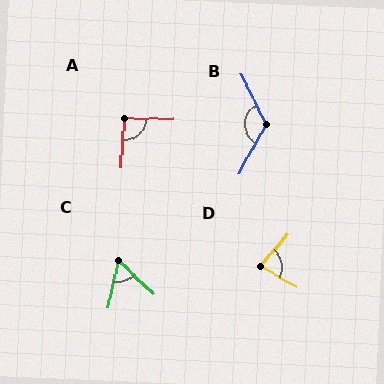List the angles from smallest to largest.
C (58°), D (80°), A (94°), B (125°).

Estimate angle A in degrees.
Approximately 94 degrees.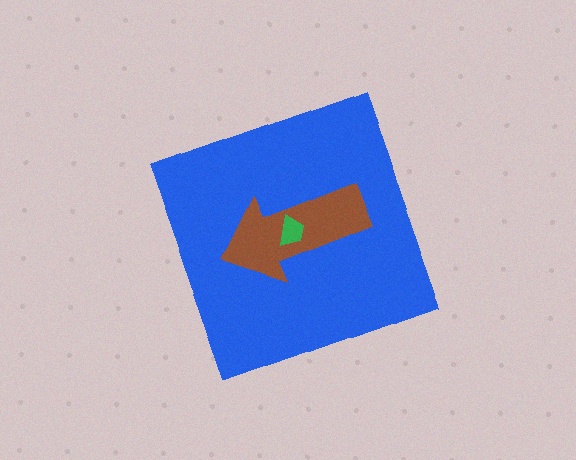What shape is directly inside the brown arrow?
The green trapezoid.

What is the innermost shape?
The green trapezoid.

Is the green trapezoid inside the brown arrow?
Yes.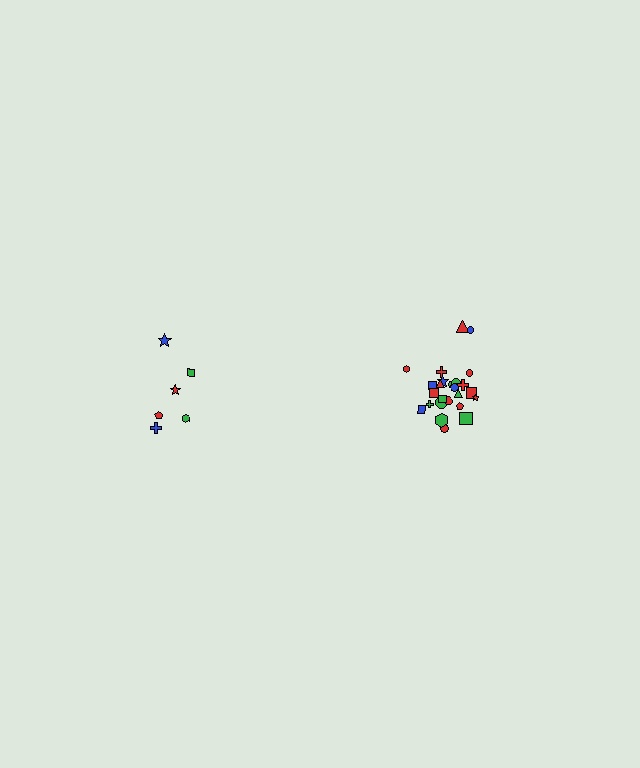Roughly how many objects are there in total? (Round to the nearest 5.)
Roughly 30 objects in total.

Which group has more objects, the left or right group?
The right group.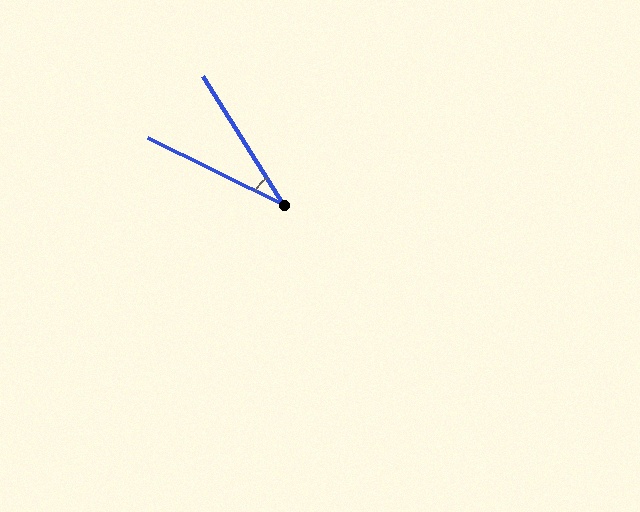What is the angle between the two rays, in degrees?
Approximately 32 degrees.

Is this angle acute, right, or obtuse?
It is acute.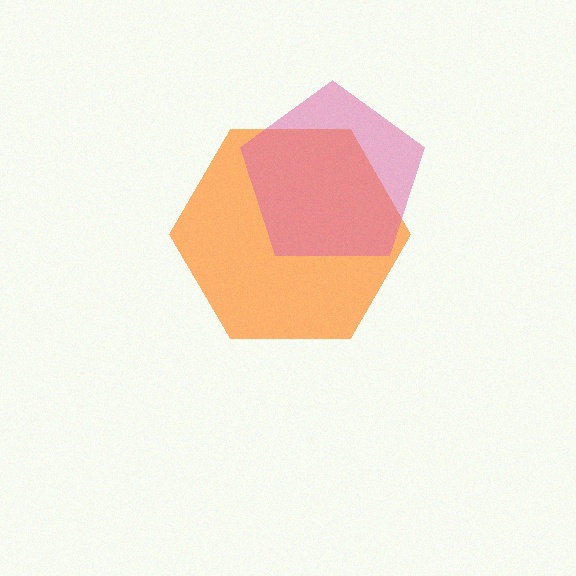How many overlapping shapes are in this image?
There are 2 overlapping shapes in the image.